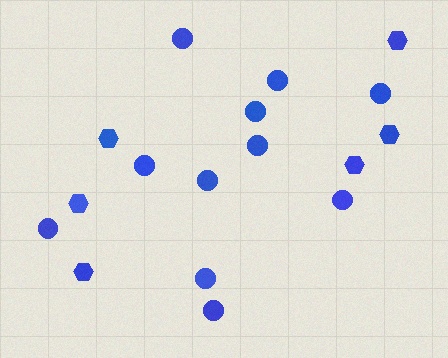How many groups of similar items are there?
There are 2 groups: one group of hexagons (6) and one group of circles (11).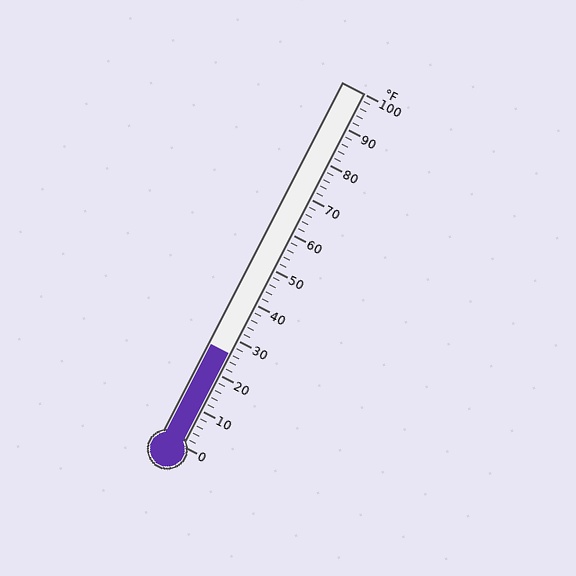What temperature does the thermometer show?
The thermometer shows approximately 26°F.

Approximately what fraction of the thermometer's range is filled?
The thermometer is filled to approximately 25% of its range.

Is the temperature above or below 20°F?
The temperature is above 20°F.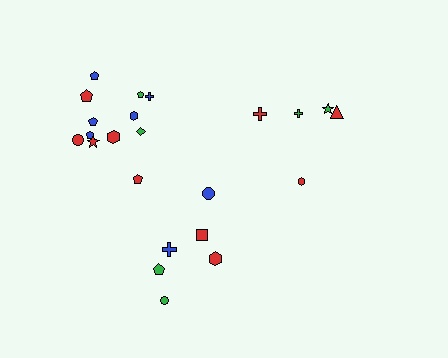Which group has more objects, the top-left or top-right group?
The top-left group.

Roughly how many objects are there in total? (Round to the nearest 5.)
Roughly 25 objects in total.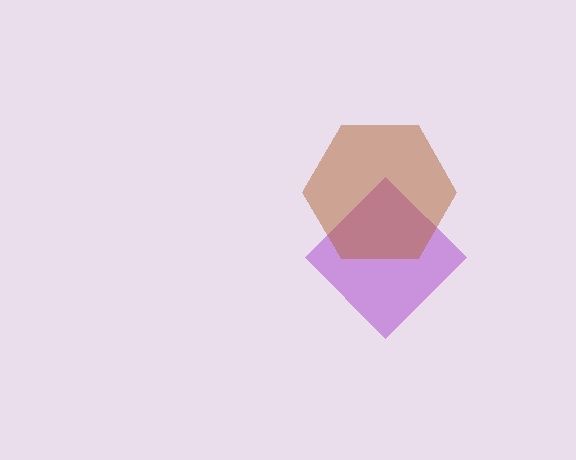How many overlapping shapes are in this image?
There are 2 overlapping shapes in the image.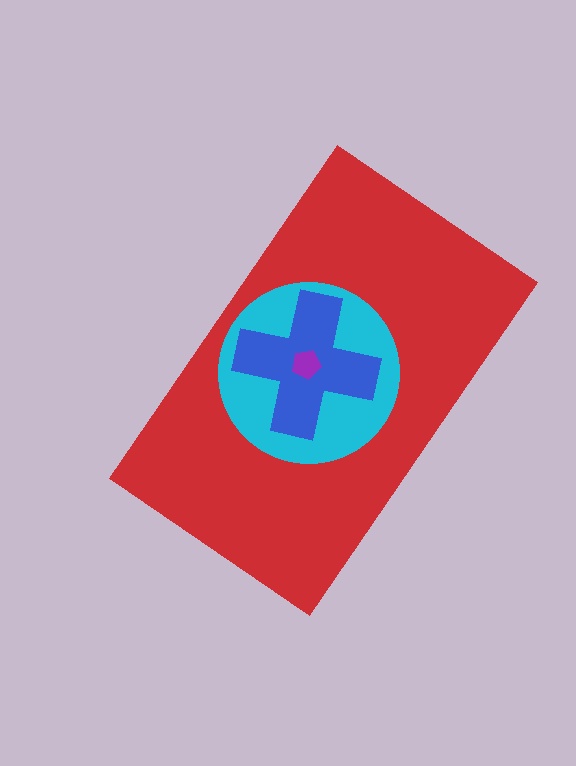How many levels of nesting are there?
4.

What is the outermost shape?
The red rectangle.